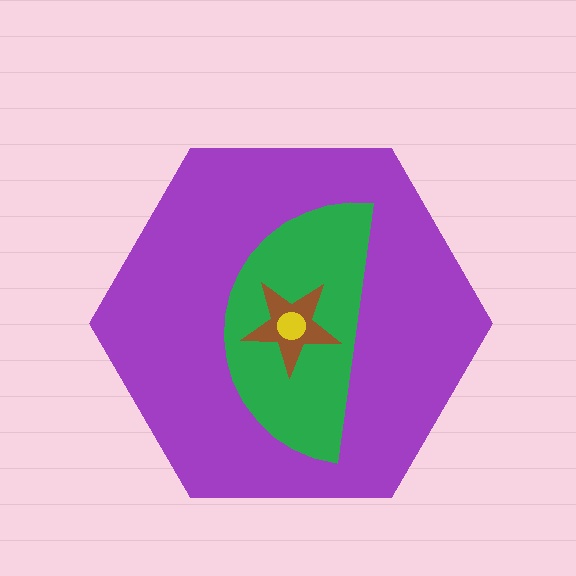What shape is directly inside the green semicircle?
The brown star.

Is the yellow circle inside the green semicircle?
Yes.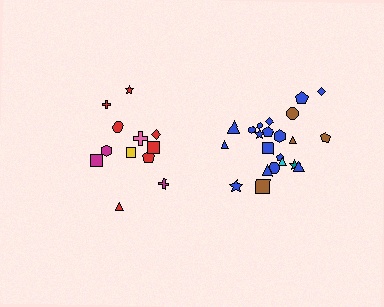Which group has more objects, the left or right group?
The right group.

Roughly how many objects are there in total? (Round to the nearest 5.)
Roughly 35 objects in total.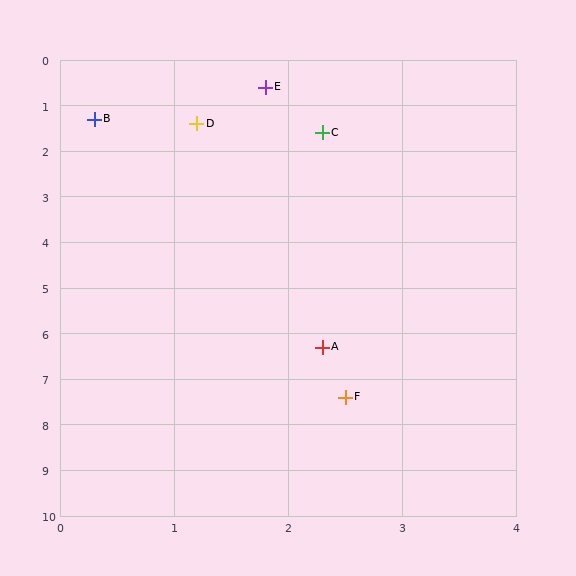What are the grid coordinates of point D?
Point D is at approximately (1.2, 1.4).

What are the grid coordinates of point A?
Point A is at approximately (2.3, 6.3).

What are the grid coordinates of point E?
Point E is at approximately (1.8, 0.6).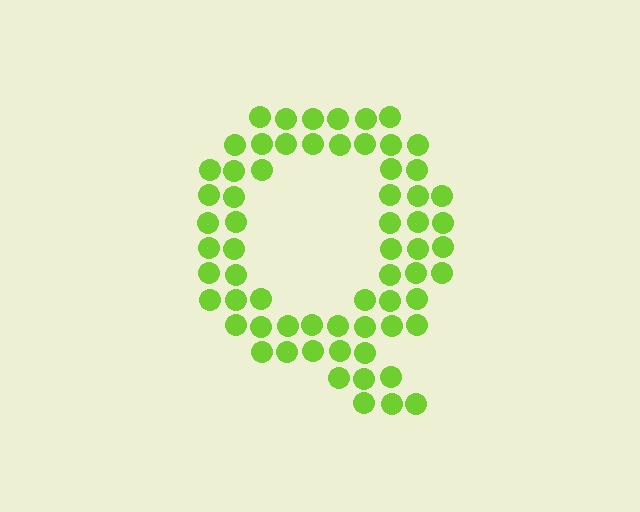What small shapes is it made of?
It is made of small circles.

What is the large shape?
The large shape is the letter Q.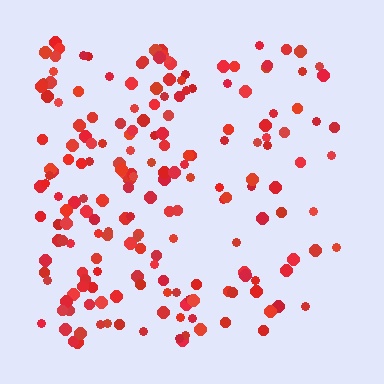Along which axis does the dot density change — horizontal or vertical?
Horizontal.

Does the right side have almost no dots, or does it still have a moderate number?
Still a moderate number, just noticeably fewer than the left.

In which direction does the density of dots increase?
From right to left, with the left side densest.